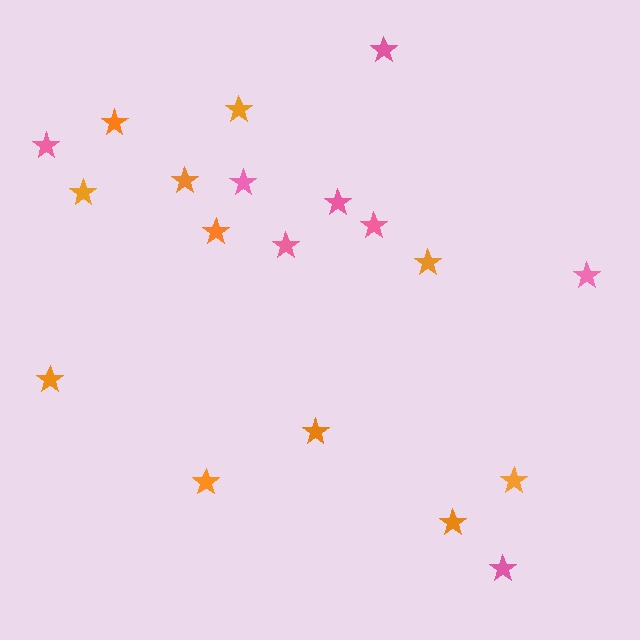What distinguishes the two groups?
There are 2 groups: one group of pink stars (8) and one group of orange stars (11).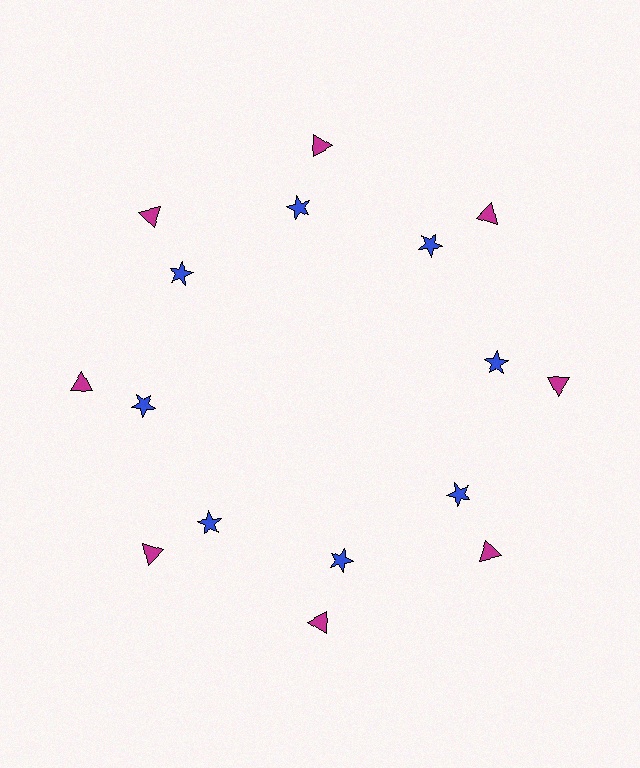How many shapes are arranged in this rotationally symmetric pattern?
There are 16 shapes, arranged in 8 groups of 2.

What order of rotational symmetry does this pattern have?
This pattern has 8-fold rotational symmetry.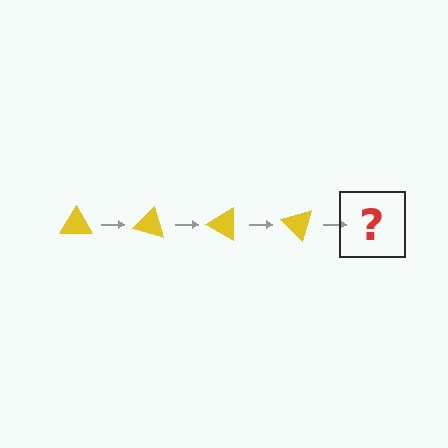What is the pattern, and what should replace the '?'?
The pattern is that the triangle rotates 15 degrees each step. The '?' should be a yellow triangle rotated 60 degrees.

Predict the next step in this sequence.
The next step is a yellow triangle rotated 60 degrees.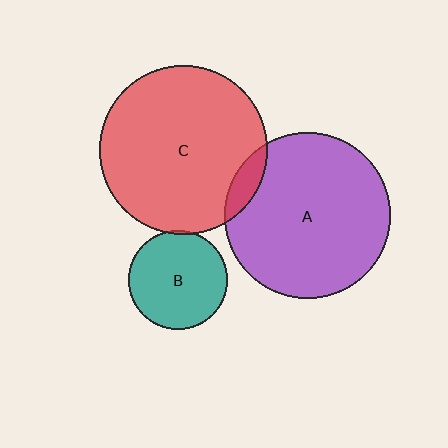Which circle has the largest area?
Circle C (red).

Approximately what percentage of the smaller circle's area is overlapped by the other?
Approximately 5%.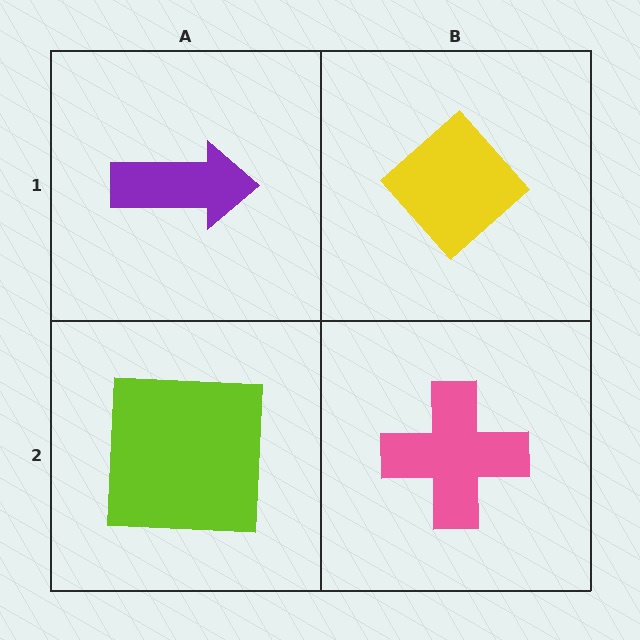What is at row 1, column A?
A purple arrow.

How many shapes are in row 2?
2 shapes.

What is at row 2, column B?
A pink cross.